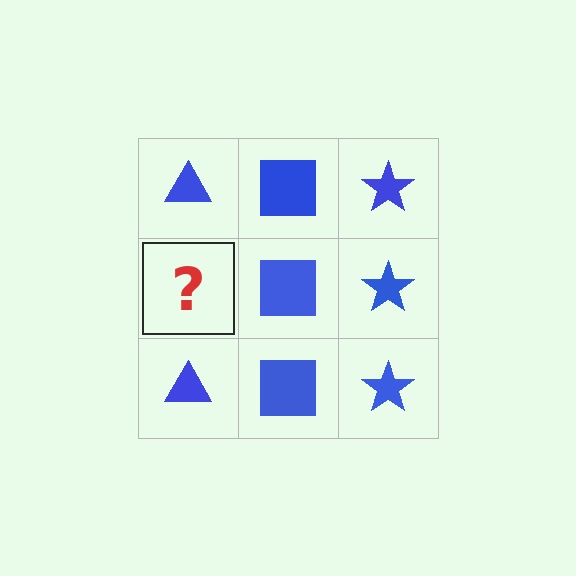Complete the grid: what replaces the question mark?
The question mark should be replaced with a blue triangle.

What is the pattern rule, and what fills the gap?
The rule is that each column has a consistent shape. The gap should be filled with a blue triangle.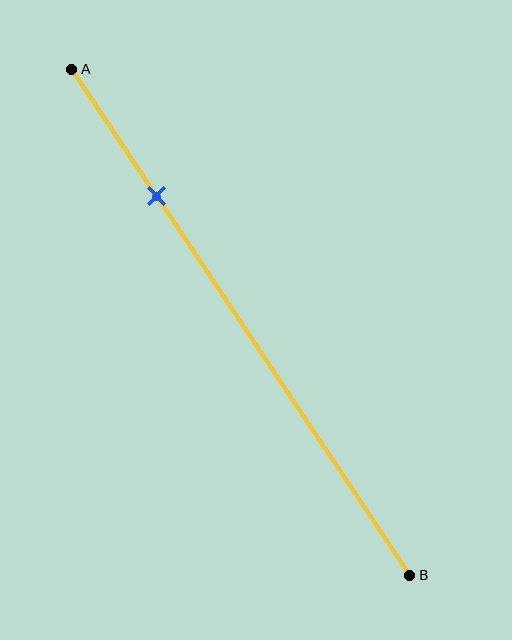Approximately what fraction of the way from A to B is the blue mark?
The blue mark is approximately 25% of the way from A to B.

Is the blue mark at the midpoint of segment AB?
No, the mark is at about 25% from A, not at the 50% midpoint.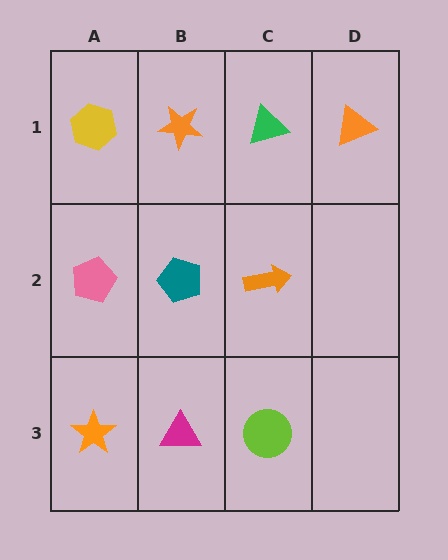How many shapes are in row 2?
3 shapes.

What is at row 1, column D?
An orange triangle.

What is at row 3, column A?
An orange star.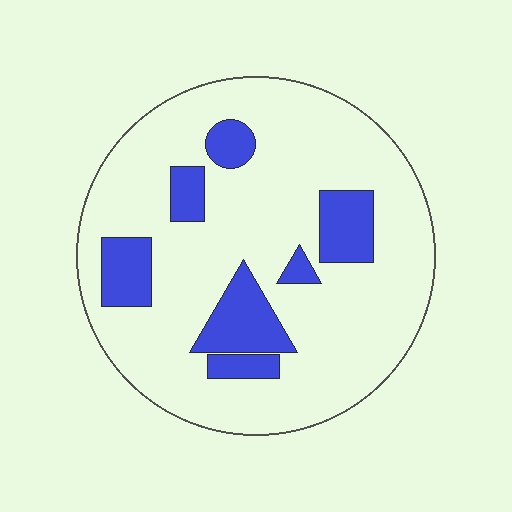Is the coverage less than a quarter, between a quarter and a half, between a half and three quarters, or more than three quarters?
Less than a quarter.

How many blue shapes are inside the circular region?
7.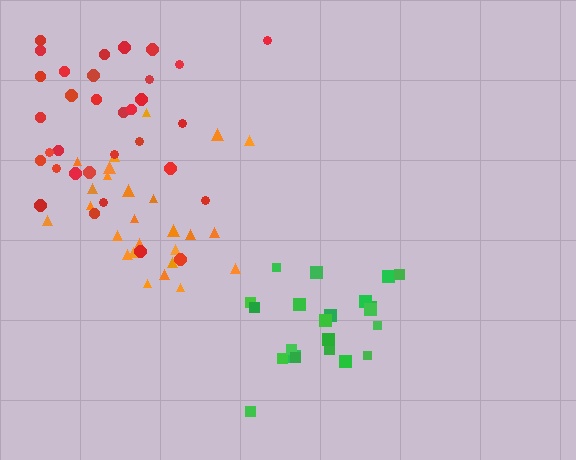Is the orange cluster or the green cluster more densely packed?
Orange.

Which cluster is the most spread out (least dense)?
Red.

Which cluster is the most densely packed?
Orange.